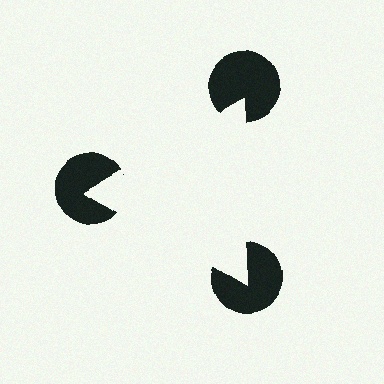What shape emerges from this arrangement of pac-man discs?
An illusory triangle — its edges are inferred from the aligned wedge cuts in the pac-man discs, not physically drawn.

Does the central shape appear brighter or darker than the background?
It typically appears slightly brighter than the background, even though no actual brightness change is drawn.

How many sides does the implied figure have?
3 sides.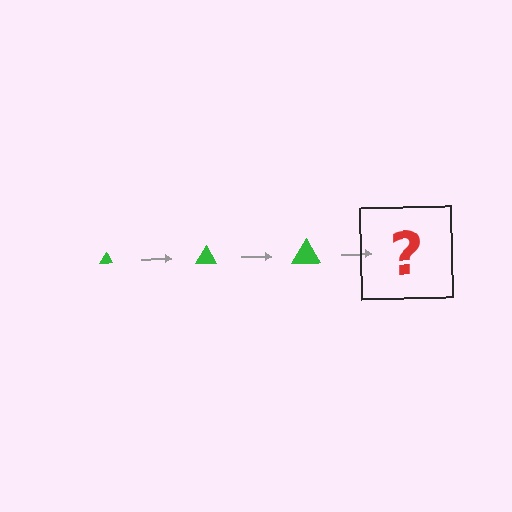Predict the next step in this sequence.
The next step is a green triangle, larger than the previous one.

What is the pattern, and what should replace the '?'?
The pattern is that the triangle gets progressively larger each step. The '?' should be a green triangle, larger than the previous one.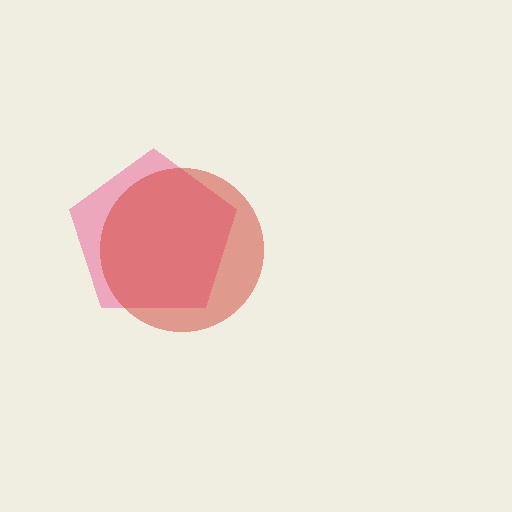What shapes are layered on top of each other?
The layered shapes are: a pink pentagon, a red circle.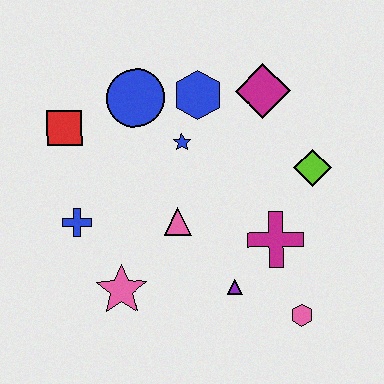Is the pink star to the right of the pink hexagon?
No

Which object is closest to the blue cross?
The pink star is closest to the blue cross.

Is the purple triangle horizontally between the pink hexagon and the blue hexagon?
Yes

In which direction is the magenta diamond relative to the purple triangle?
The magenta diamond is above the purple triangle.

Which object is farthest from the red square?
The pink hexagon is farthest from the red square.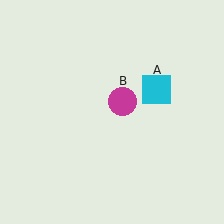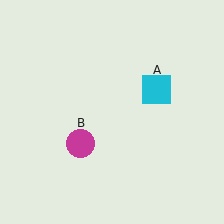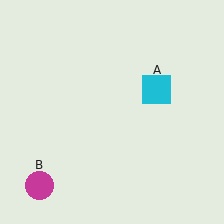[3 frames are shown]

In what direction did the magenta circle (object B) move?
The magenta circle (object B) moved down and to the left.